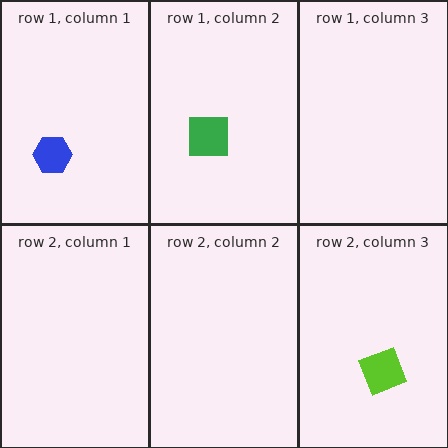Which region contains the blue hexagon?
The row 1, column 1 region.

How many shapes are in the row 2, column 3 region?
1.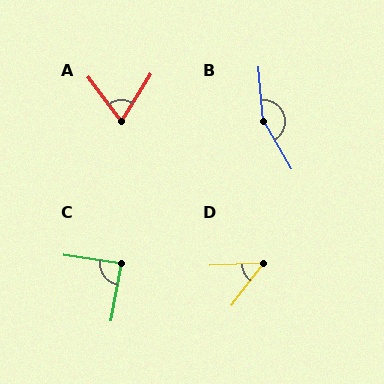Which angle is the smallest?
D, at approximately 50 degrees.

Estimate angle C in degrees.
Approximately 88 degrees.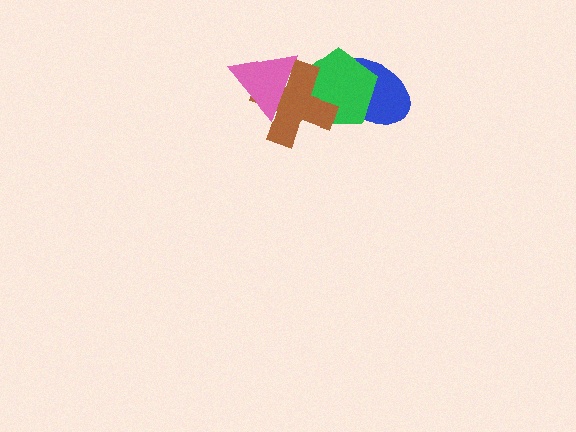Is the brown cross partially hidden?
Yes, it is partially covered by another shape.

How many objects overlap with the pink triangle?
2 objects overlap with the pink triangle.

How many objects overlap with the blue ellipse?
2 objects overlap with the blue ellipse.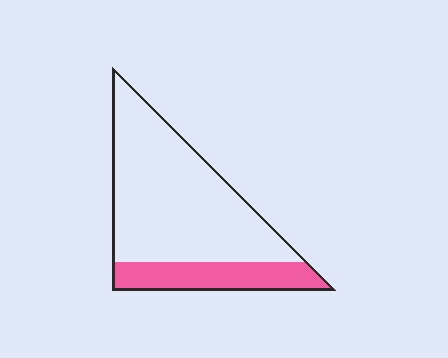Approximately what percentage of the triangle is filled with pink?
Approximately 25%.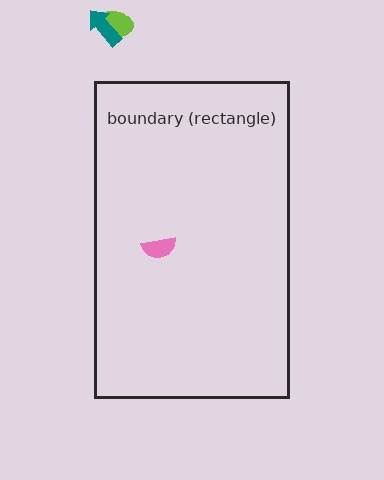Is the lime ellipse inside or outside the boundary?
Outside.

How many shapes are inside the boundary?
1 inside, 2 outside.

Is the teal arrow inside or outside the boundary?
Outside.